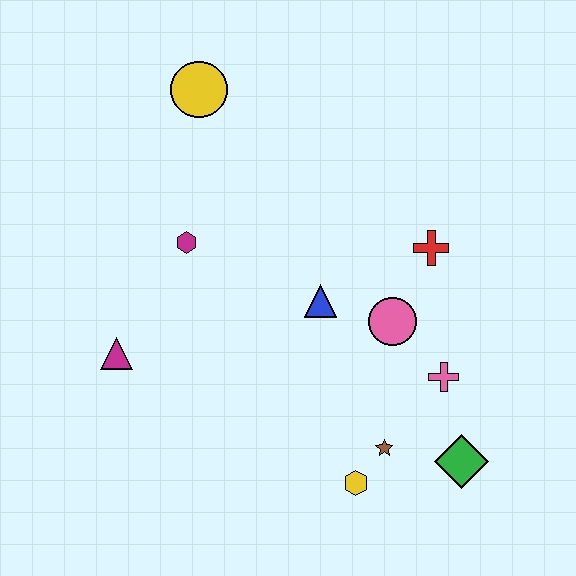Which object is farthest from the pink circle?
The yellow circle is farthest from the pink circle.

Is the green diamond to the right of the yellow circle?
Yes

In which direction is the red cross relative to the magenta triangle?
The red cross is to the right of the magenta triangle.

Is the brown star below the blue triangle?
Yes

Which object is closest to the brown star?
The yellow hexagon is closest to the brown star.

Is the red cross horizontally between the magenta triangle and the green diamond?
Yes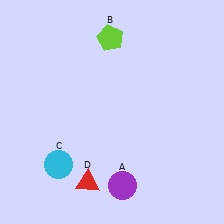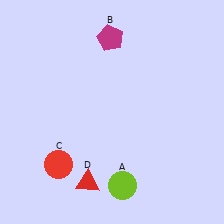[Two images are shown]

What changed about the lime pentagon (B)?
In Image 1, B is lime. In Image 2, it changed to magenta.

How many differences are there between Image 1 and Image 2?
There are 3 differences between the two images.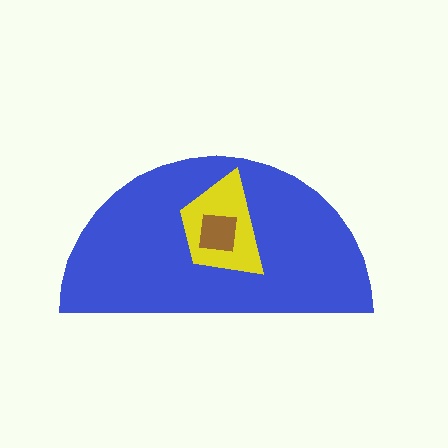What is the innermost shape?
The brown square.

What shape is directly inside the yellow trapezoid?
The brown square.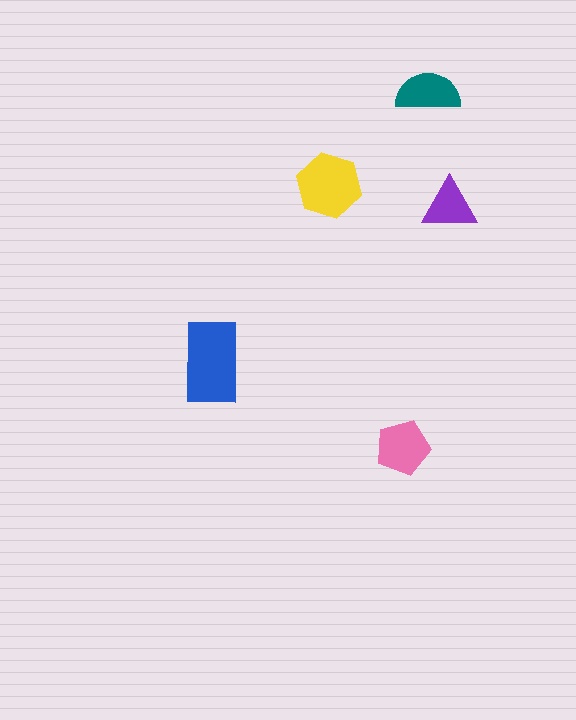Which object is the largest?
The blue rectangle.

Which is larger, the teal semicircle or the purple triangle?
The teal semicircle.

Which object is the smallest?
The purple triangle.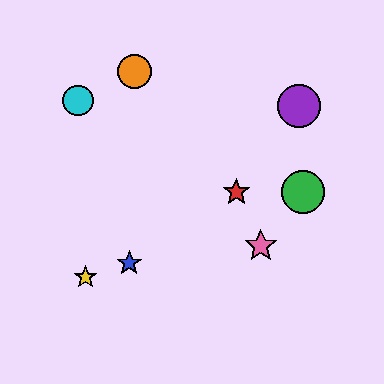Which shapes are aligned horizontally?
The red star, the green circle are aligned horizontally.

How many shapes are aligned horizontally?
2 shapes (the red star, the green circle) are aligned horizontally.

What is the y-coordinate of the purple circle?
The purple circle is at y≈106.